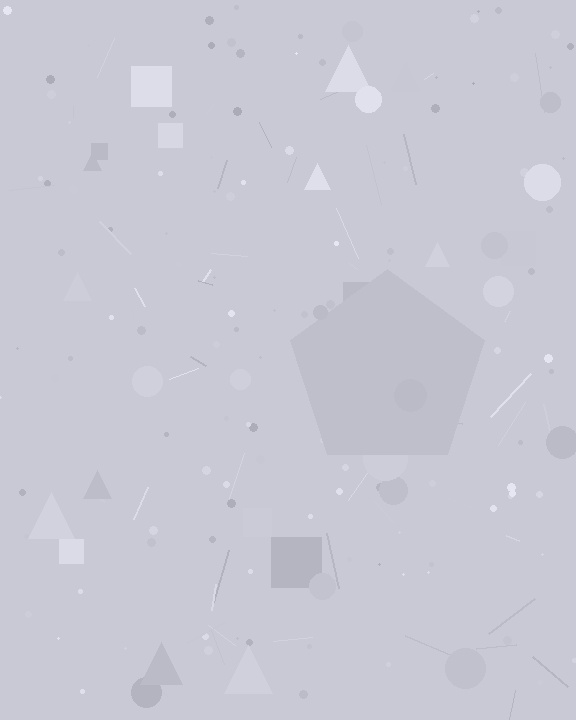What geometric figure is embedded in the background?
A pentagon is embedded in the background.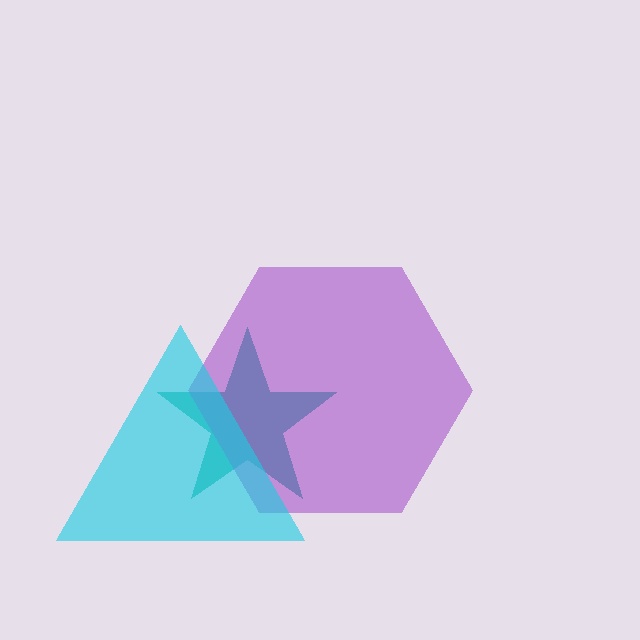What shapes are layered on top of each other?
The layered shapes are: a teal star, a purple hexagon, a cyan triangle.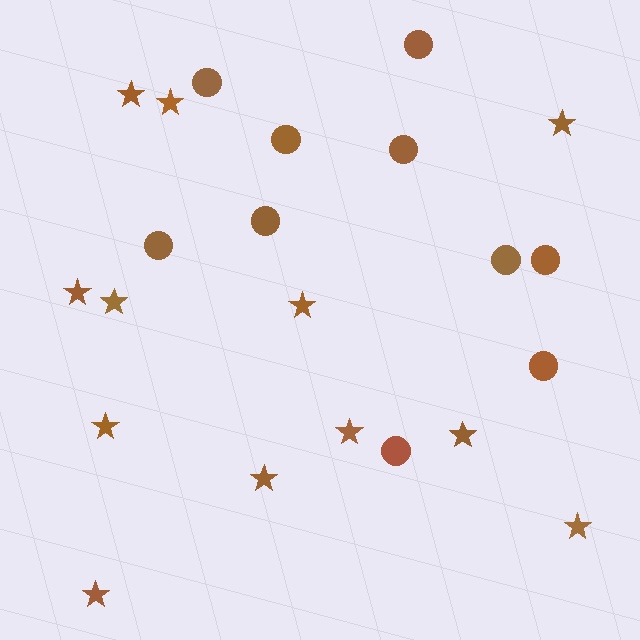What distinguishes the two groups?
There are 2 groups: one group of stars (12) and one group of circles (10).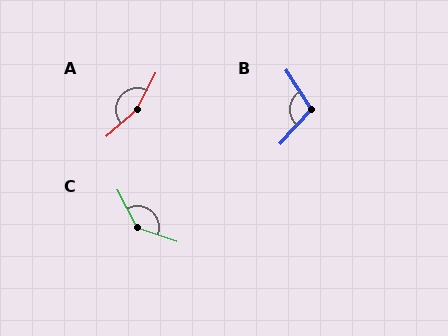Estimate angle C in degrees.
Approximately 137 degrees.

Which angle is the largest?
A, at approximately 158 degrees.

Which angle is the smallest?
B, at approximately 105 degrees.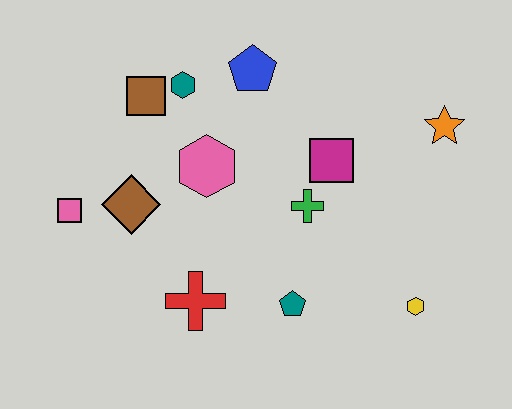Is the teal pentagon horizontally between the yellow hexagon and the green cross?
No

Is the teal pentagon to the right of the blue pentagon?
Yes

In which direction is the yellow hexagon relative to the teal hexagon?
The yellow hexagon is to the right of the teal hexagon.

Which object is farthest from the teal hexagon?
The yellow hexagon is farthest from the teal hexagon.